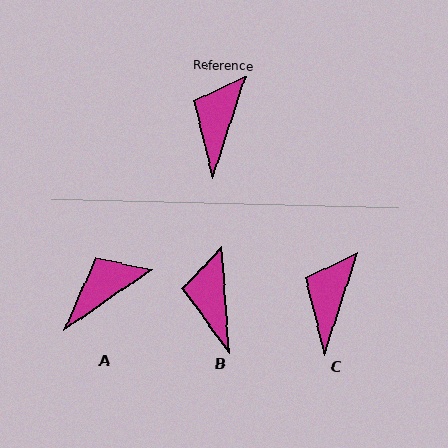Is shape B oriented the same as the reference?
No, it is off by about 22 degrees.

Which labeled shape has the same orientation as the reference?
C.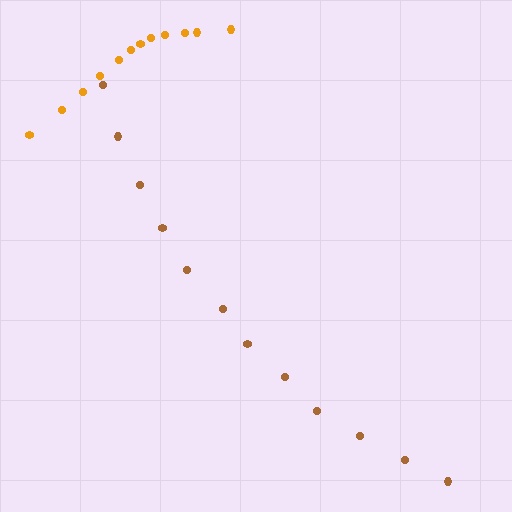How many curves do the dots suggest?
There are 2 distinct paths.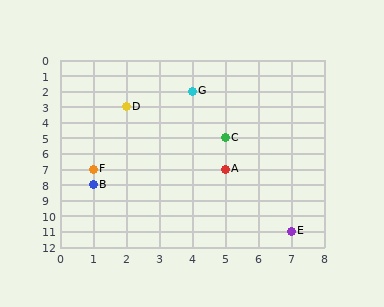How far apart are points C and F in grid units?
Points C and F are 4 columns and 2 rows apart (about 4.5 grid units diagonally).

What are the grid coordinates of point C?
Point C is at grid coordinates (5, 5).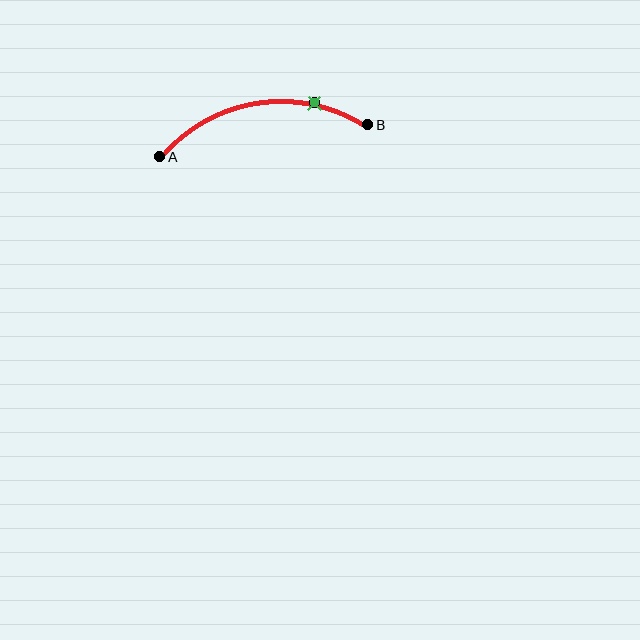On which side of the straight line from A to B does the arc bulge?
The arc bulges above the straight line connecting A and B.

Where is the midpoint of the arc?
The arc midpoint is the point on the curve farthest from the straight line joining A and B. It sits above that line.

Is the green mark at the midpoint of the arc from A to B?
No. The green mark lies on the arc but is closer to endpoint B. The arc midpoint would be at the point on the curve equidistant along the arc from both A and B.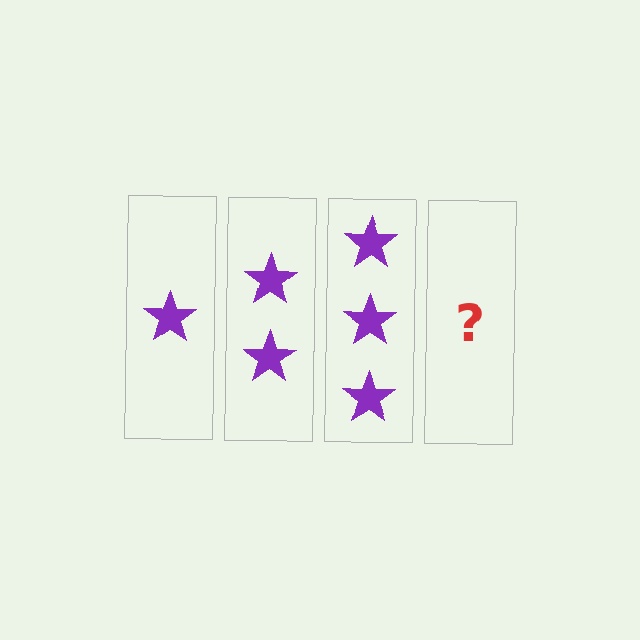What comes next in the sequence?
The next element should be 4 stars.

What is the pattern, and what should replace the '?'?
The pattern is that each step adds one more star. The '?' should be 4 stars.